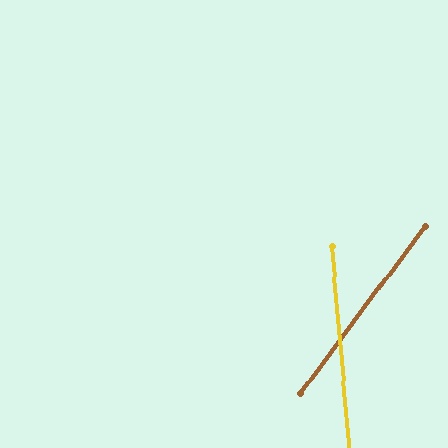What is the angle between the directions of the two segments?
Approximately 42 degrees.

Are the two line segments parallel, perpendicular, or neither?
Neither parallel nor perpendicular — they differ by about 42°.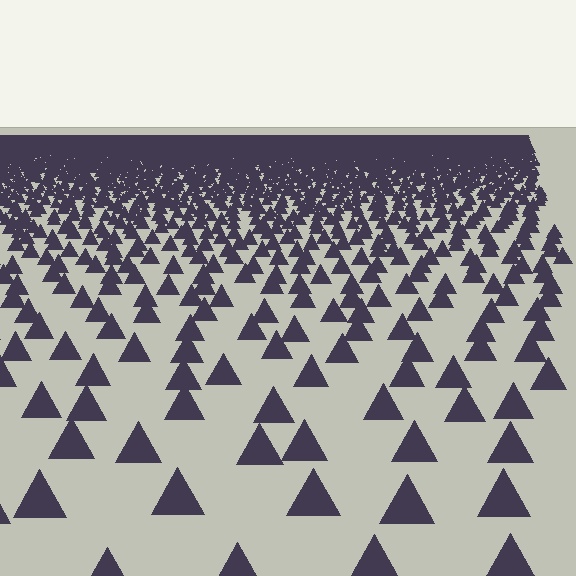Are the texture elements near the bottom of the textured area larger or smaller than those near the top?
Larger. Near the bottom, elements are closer to the viewer and appear at a bigger on-screen size.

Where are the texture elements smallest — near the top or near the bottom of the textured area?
Near the top.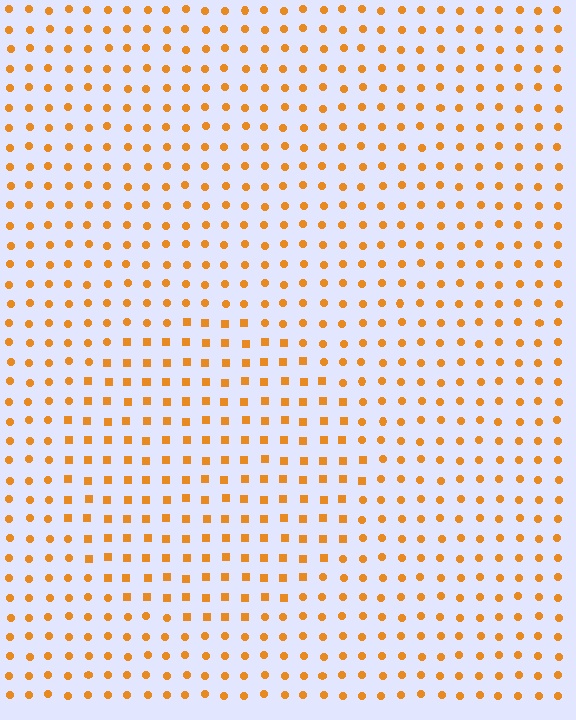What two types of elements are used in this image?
The image uses squares inside the circle region and circles outside it.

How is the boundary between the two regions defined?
The boundary is defined by a change in element shape: squares inside vs. circles outside. All elements share the same color and spacing.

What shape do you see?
I see a circle.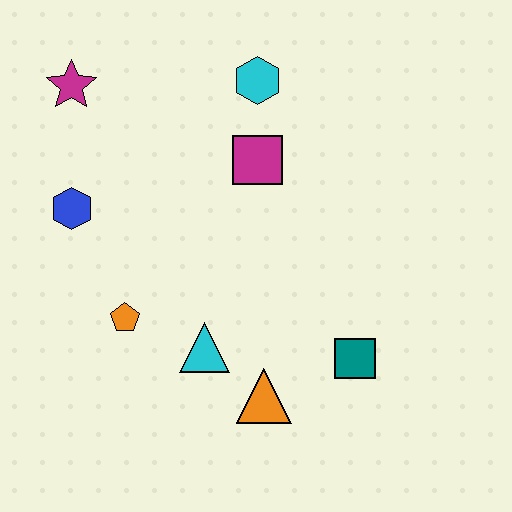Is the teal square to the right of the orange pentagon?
Yes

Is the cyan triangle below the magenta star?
Yes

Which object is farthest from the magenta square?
The orange triangle is farthest from the magenta square.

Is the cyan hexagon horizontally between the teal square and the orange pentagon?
Yes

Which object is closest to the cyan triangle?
The orange triangle is closest to the cyan triangle.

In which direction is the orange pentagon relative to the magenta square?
The orange pentagon is below the magenta square.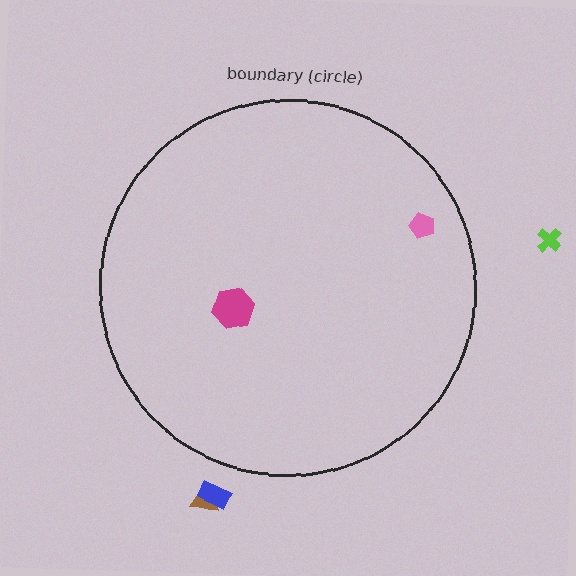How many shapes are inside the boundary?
2 inside, 3 outside.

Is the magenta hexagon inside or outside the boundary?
Inside.